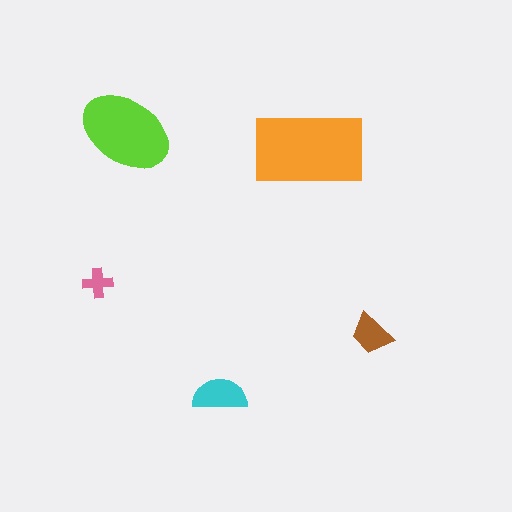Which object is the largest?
The orange rectangle.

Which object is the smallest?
The pink cross.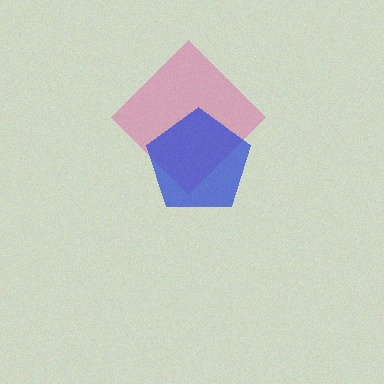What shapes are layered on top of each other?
The layered shapes are: a pink diamond, a blue pentagon.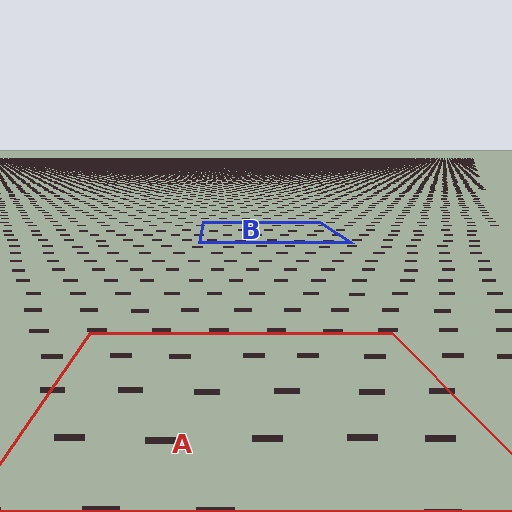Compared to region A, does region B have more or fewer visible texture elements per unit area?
Region B has more texture elements per unit area — they are packed more densely because it is farther away.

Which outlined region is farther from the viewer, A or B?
Region B is farther from the viewer — the texture elements inside it appear smaller and more densely packed.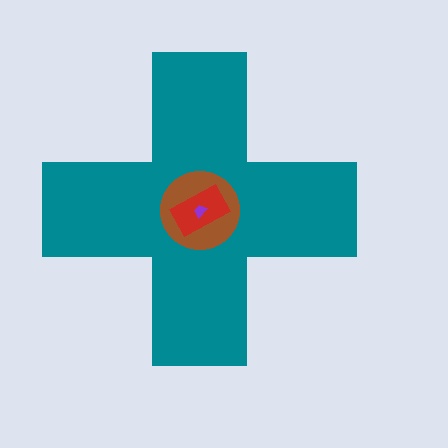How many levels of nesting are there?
4.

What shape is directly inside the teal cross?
The brown circle.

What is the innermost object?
The purple trapezoid.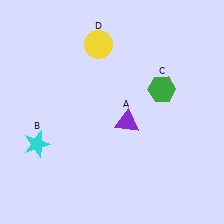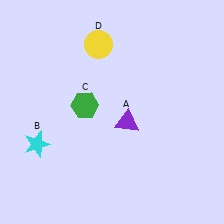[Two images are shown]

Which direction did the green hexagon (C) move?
The green hexagon (C) moved left.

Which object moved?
The green hexagon (C) moved left.